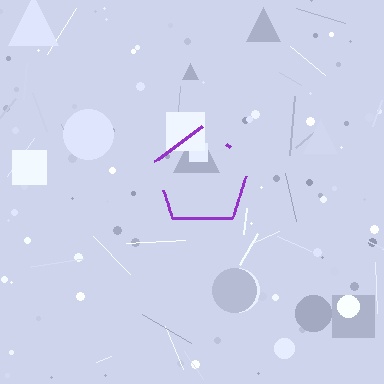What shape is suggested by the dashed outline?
The dashed outline suggests a pentagon.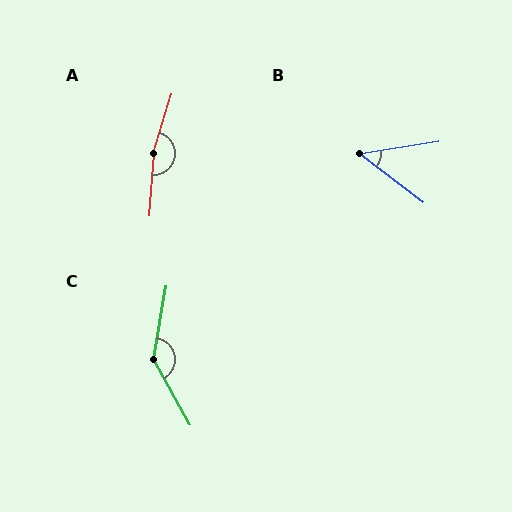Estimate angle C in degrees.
Approximately 141 degrees.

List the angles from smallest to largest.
B (46°), C (141°), A (166°).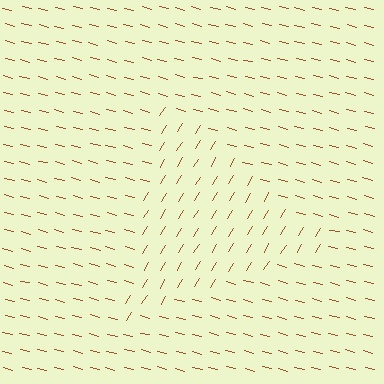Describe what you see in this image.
The image is filled with small brown line segments. A triangle region in the image has lines oriented differently from the surrounding lines, creating a visible texture boundary.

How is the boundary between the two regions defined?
The boundary is defined purely by a change in line orientation (approximately 73 degrees difference). All lines are the same color and thickness.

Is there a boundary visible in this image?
Yes, there is a texture boundary formed by a change in line orientation.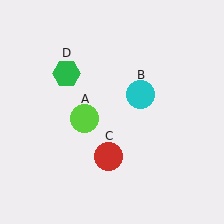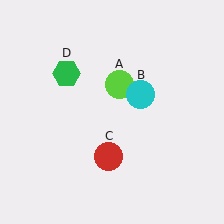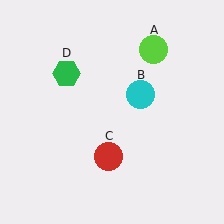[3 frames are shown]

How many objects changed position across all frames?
1 object changed position: lime circle (object A).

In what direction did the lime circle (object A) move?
The lime circle (object A) moved up and to the right.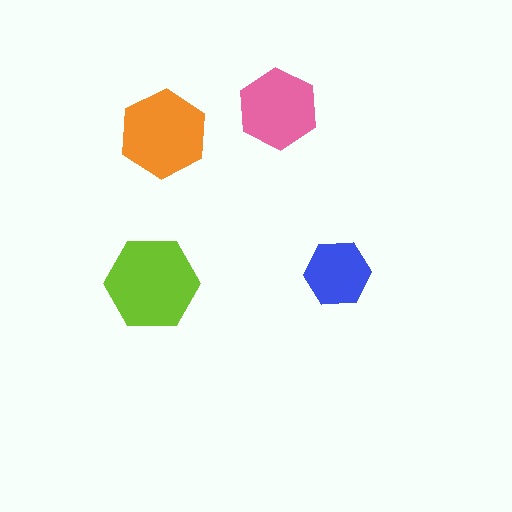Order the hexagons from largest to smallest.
the lime one, the orange one, the pink one, the blue one.